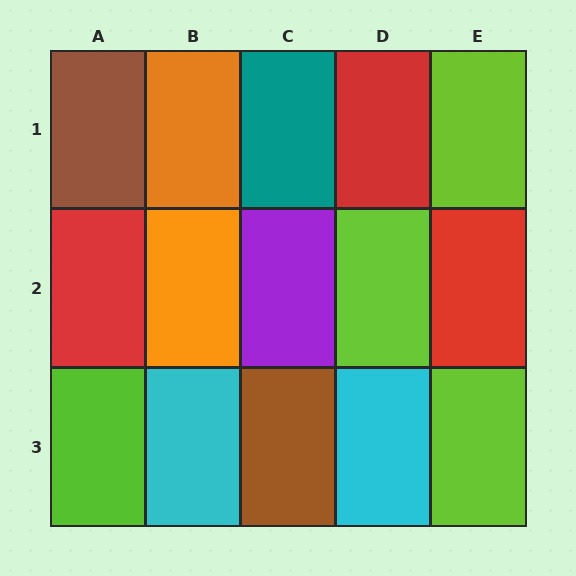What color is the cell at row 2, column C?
Purple.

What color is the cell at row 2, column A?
Red.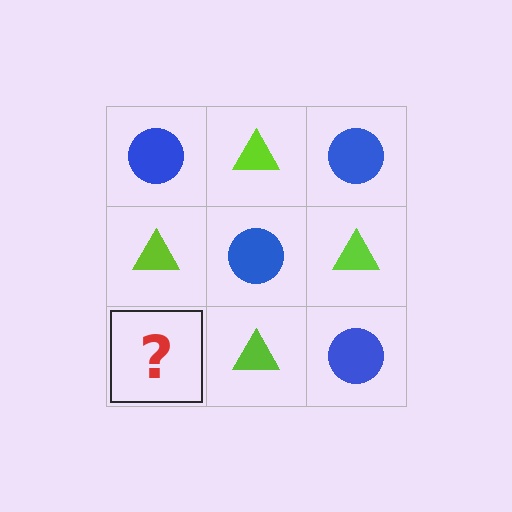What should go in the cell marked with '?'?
The missing cell should contain a blue circle.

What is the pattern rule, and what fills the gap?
The rule is that it alternates blue circle and lime triangle in a checkerboard pattern. The gap should be filled with a blue circle.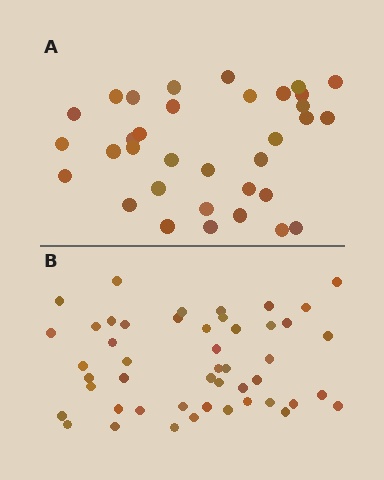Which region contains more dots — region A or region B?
Region B (the bottom region) has more dots.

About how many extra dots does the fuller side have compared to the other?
Region B has approximately 15 more dots than region A.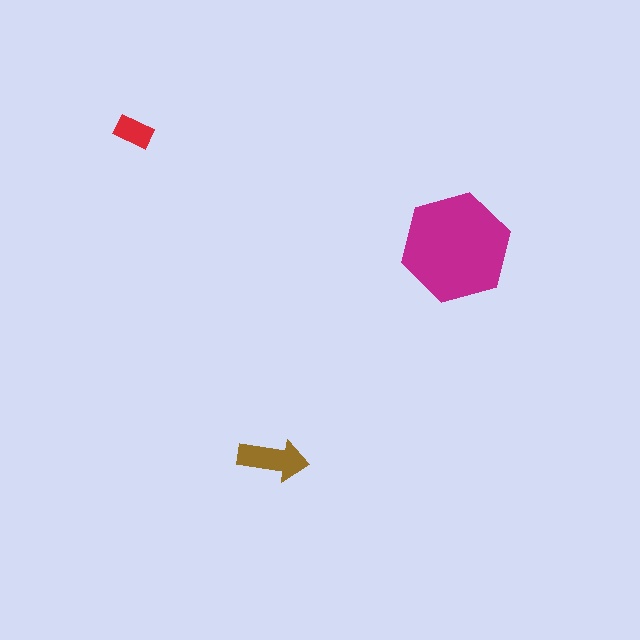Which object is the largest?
The magenta hexagon.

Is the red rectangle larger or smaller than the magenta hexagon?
Smaller.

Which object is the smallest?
The red rectangle.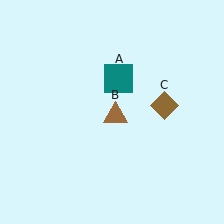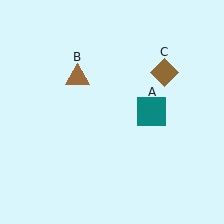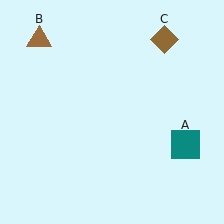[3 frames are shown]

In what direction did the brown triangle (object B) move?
The brown triangle (object B) moved up and to the left.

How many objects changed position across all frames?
3 objects changed position: teal square (object A), brown triangle (object B), brown diamond (object C).